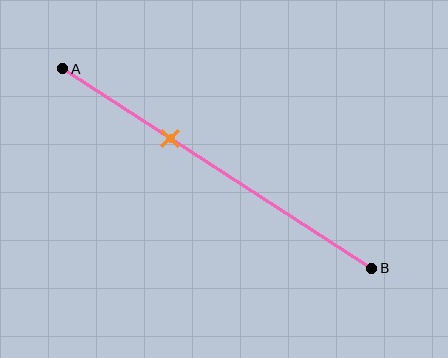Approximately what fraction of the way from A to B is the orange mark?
The orange mark is approximately 35% of the way from A to B.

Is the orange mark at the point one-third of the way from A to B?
Yes, the mark is approximately at the one-third point.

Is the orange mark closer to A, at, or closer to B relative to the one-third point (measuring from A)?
The orange mark is approximately at the one-third point of segment AB.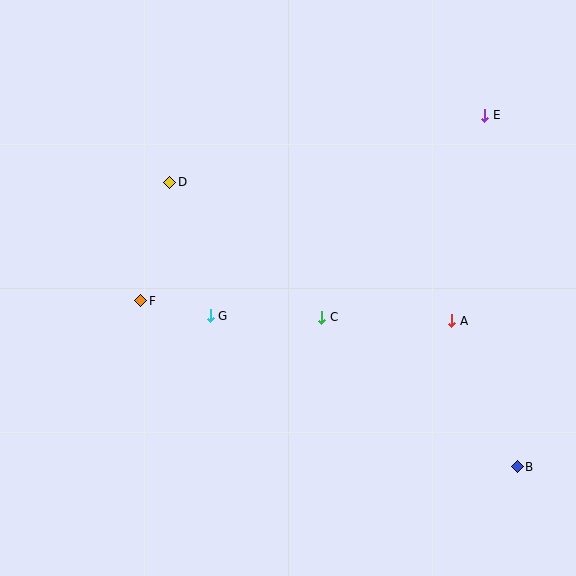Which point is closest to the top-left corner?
Point D is closest to the top-left corner.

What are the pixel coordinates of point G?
Point G is at (210, 316).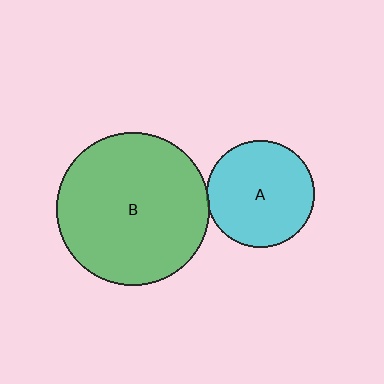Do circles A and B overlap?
Yes.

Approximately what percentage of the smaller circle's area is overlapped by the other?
Approximately 5%.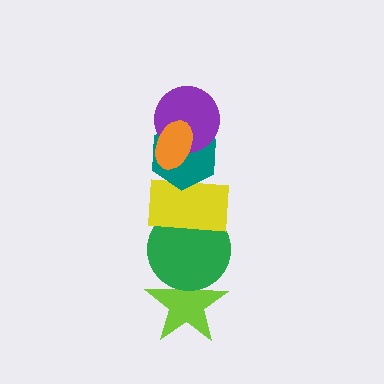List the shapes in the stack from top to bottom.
From top to bottom: the orange ellipse, the purple circle, the teal hexagon, the yellow rectangle, the green circle, the lime star.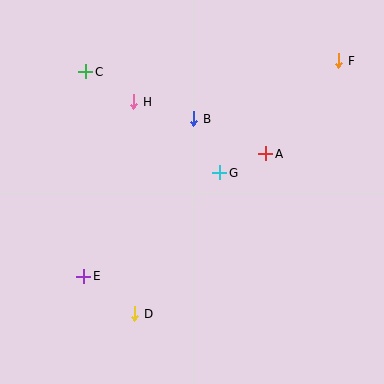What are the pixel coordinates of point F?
Point F is at (339, 61).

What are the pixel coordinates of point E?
Point E is at (84, 276).